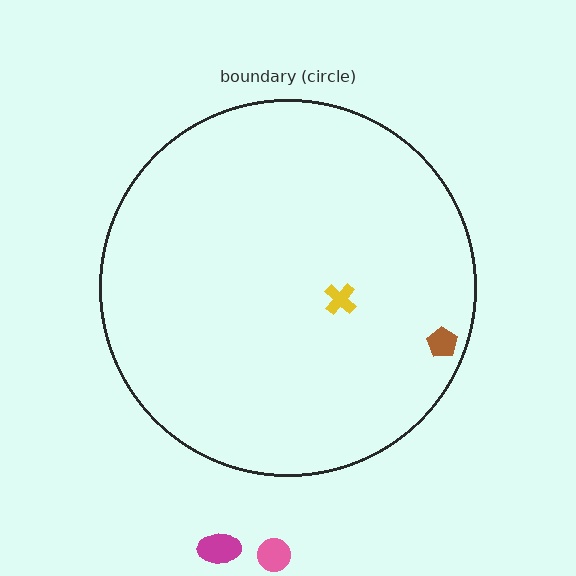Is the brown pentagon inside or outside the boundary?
Inside.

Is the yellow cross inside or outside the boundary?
Inside.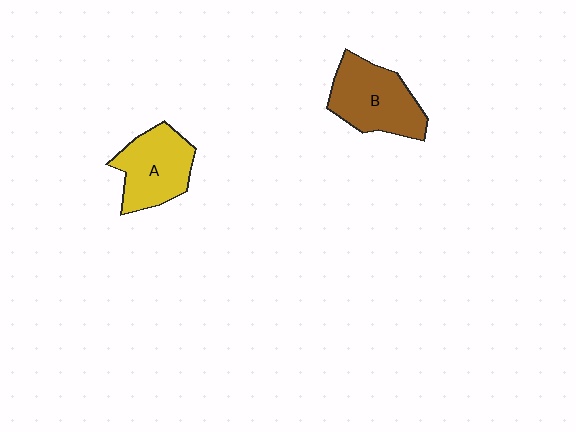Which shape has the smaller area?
Shape A (yellow).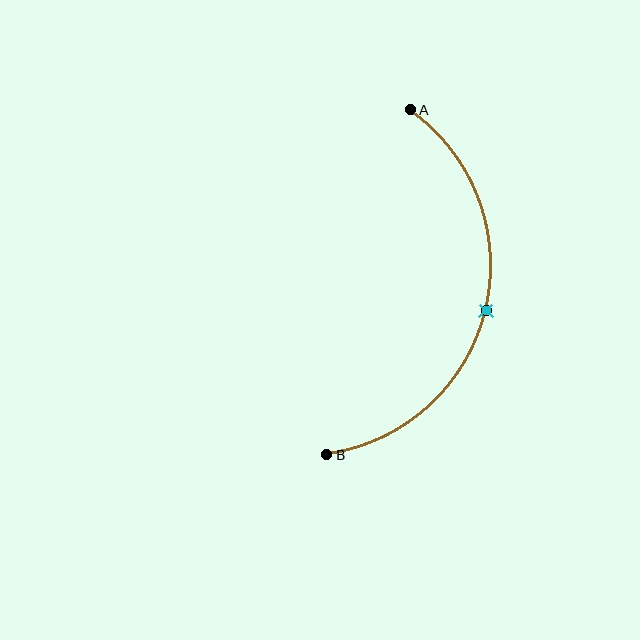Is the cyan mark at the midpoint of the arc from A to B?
Yes. The cyan mark lies on the arc at equal arc-length from both A and B — it is the arc midpoint.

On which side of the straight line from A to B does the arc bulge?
The arc bulges to the right of the straight line connecting A and B.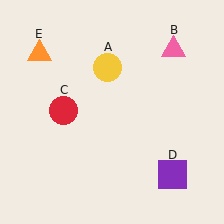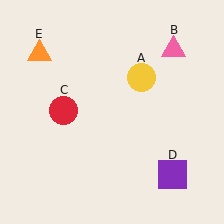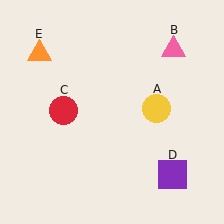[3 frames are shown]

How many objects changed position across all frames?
1 object changed position: yellow circle (object A).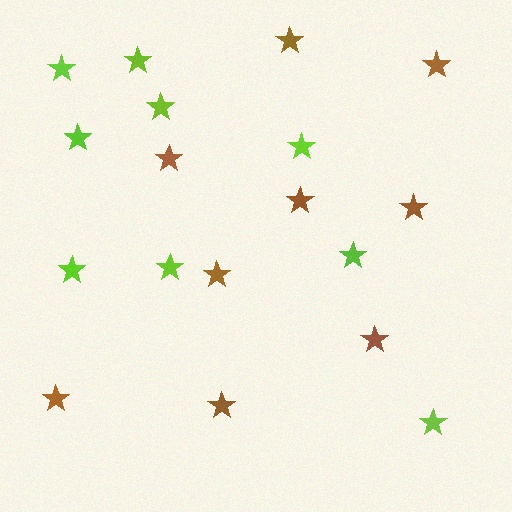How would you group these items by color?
There are 2 groups: one group of lime stars (9) and one group of brown stars (9).